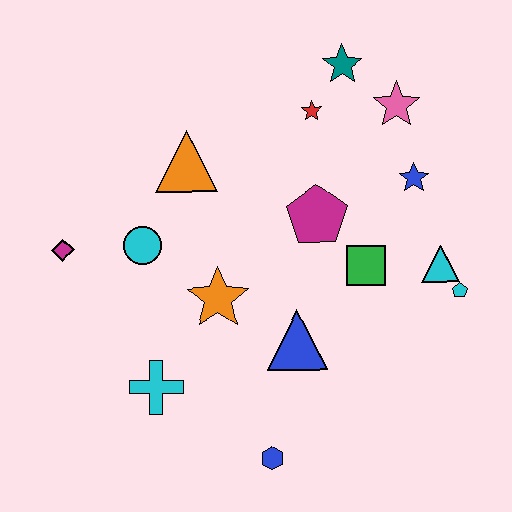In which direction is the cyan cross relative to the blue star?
The cyan cross is to the left of the blue star.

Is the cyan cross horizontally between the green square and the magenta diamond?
Yes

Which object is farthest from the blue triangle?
The teal star is farthest from the blue triangle.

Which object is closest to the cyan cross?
The orange star is closest to the cyan cross.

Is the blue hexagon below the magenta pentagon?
Yes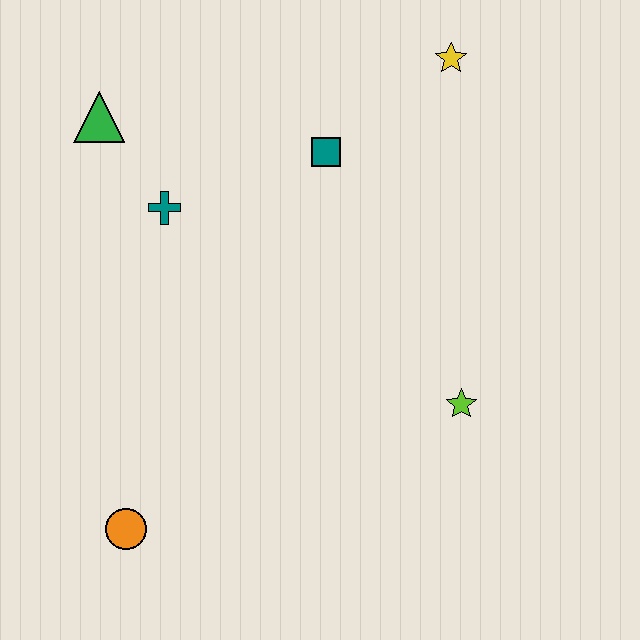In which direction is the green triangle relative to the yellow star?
The green triangle is to the left of the yellow star.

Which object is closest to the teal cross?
The green triangle is closest to the teal cross.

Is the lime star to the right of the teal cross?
Yes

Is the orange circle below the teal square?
Yes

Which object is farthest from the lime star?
The green triangle is farthest from the lime star.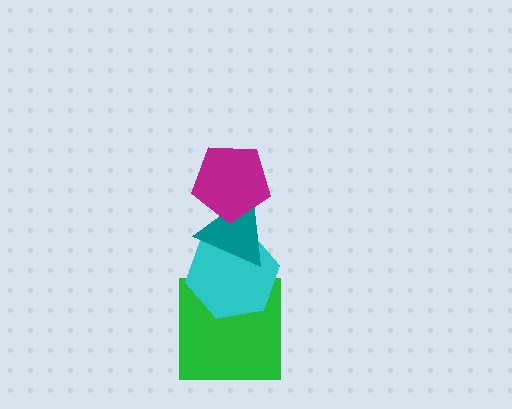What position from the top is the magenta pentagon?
The magenta pentagon is 1st from the top.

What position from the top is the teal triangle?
The teal triangle is 2nd from the top.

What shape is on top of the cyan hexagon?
The teal triangle is on top of the cyan hexagon.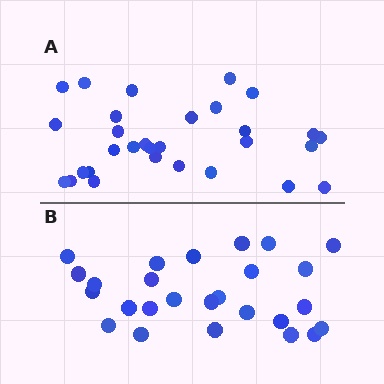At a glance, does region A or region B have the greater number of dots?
Region A (the top region) has more dots.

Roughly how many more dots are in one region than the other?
Region A has about 4 more dots than region B.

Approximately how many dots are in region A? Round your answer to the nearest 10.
About 30 dots.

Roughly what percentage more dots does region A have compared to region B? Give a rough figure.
About 15% more.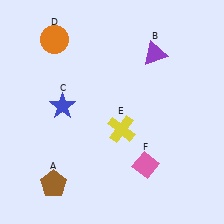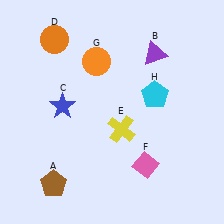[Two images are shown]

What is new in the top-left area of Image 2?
An orange circle (G) was added in the top-left area of Image 2.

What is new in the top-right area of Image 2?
A cyan pentagon (H) was added in the top-right area of Image 2.